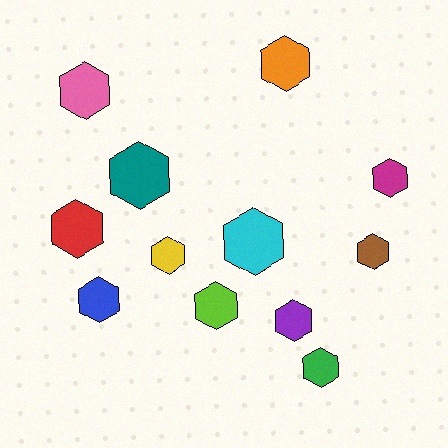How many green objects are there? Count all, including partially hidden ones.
There is 1 green object.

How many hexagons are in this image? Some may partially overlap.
There are 12 hexagons.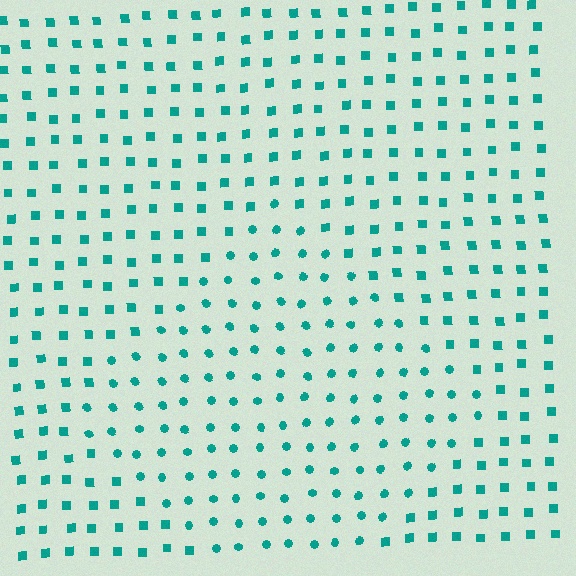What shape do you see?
I see a diamond.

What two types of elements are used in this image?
The image uses circles inside the diamond region and squares outside it.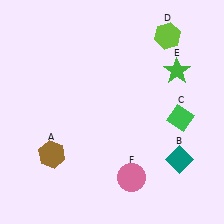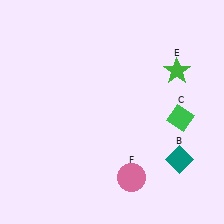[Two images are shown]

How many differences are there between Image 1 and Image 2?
There are 2 differences between the two images.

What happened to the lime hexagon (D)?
The lime hexagon (D) was removed in Image 2. It was in the top-right area of Image 1.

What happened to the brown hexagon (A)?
The brown hexagon (A) was removed in Image 2. It was in the bottom-left area of Image 1.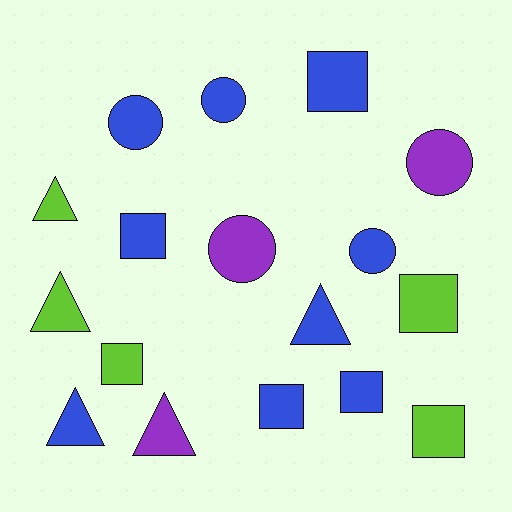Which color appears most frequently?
Blue, with 9 objects.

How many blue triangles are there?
There are 2 blue triangles.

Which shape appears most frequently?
Square, with 7 objects.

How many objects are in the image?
There are 17 objects.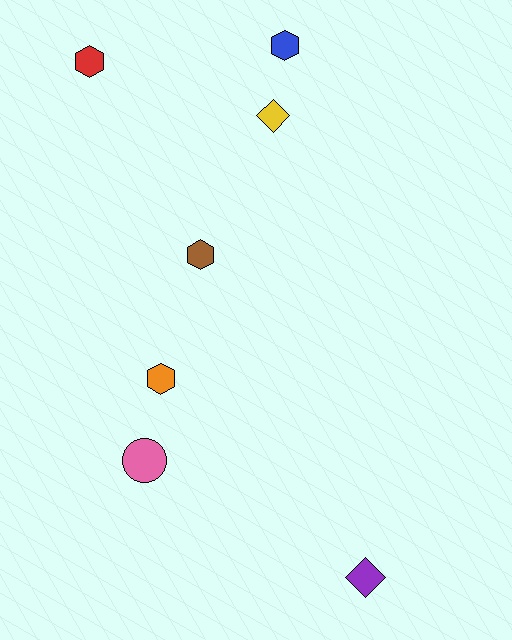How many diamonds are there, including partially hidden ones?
There are 2 diamonds.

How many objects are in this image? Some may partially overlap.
There are 7 objects.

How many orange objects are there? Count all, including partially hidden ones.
There is 1 orange object.